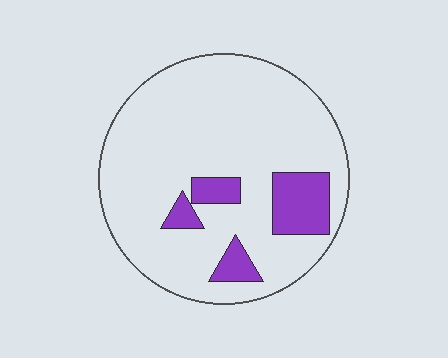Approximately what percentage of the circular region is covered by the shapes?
Approximately 15%.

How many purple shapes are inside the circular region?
4.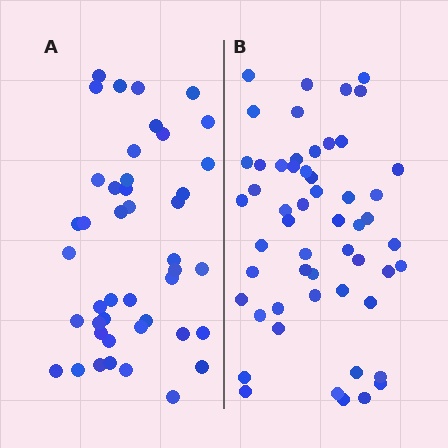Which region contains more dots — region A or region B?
Region B (the right region) has more dots.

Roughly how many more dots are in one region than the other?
Region B has roughly 10 or so more dots than region A.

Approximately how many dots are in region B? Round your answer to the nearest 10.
About 50 dots. (The exact count is 54, which rounds to 50.)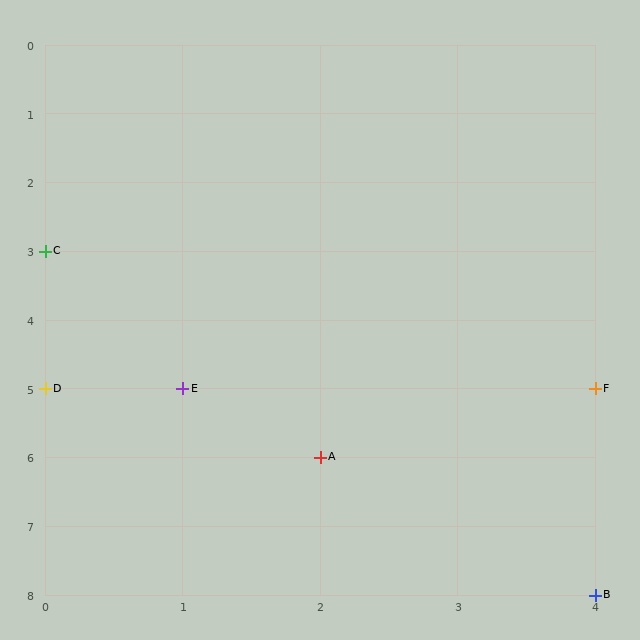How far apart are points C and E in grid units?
Points C and E are 1 column and 2 rows apart (about 2.2 grid units diagonally).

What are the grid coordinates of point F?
Point F is at grid coordinates (4, 5).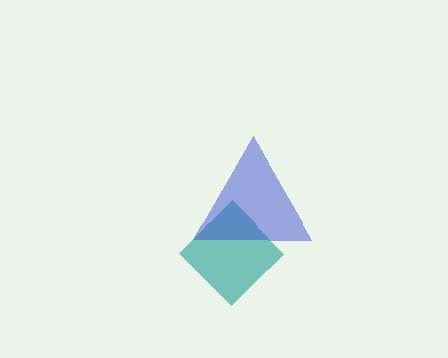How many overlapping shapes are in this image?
There are 2 overlapping shapes in the image.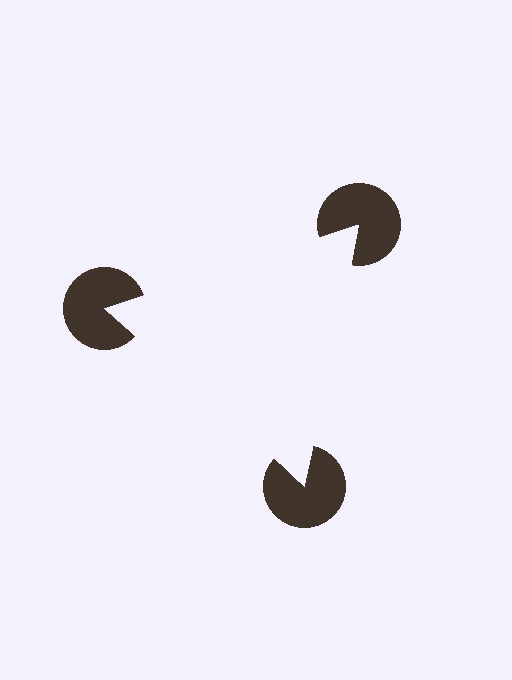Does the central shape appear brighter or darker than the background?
It typically appears slightly brighter than the background, even though no actual brightness change is drawn.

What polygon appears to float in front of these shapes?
An illusory triangle — its edges are inferred from the aligned wedge cuts in the pac-man discs, not physically drawn.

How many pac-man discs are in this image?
There are 3 — one at each vertex of the illusory triangle.